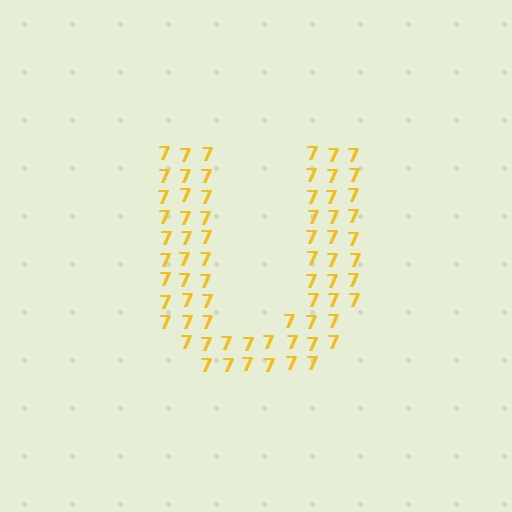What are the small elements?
The small elements are digit 7's.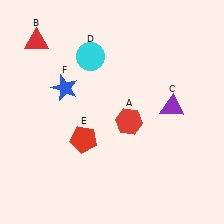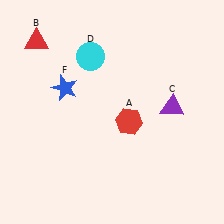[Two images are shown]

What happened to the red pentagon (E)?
The red pentagon (E) was removed in Image 2. It was in the bottom-left area of Image 1.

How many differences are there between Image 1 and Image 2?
There is 1 difference between the two images.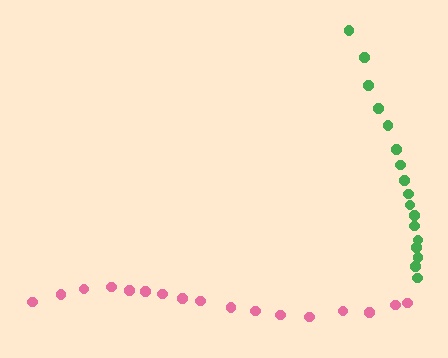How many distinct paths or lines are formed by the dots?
There are 2 distinct paths.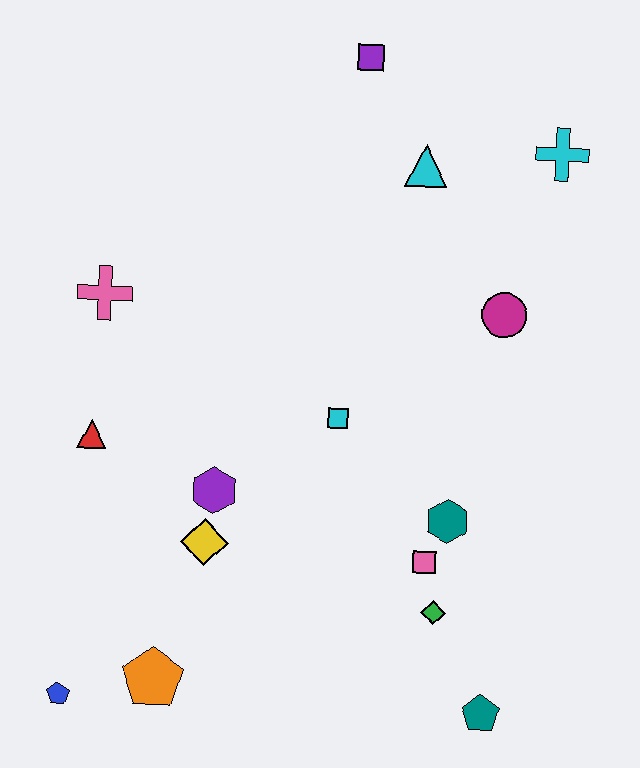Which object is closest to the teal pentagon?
The green diamond is closest to the teal pentagon.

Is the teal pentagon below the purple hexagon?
Yes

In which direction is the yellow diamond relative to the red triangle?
The yellow diamond is to the right of the red triangle.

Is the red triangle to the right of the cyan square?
No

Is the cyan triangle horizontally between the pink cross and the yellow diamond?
No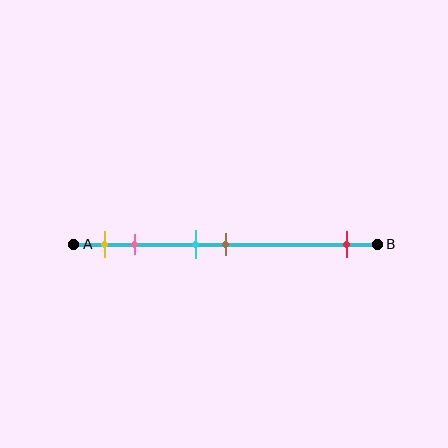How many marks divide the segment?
There are 5 marks dividing the segment.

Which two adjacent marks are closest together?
The cyan and brown marks are the closest adjacent pair.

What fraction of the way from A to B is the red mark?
The red mark is approximately 90% (0.9) of the way from A to B.